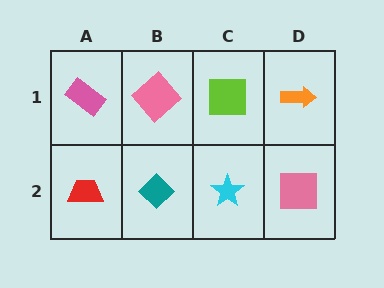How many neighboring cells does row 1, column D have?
2.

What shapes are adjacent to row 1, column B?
A teal diamond (row 2, column B), a pink rectangle (row 1, column A), a lime square (row 1, column C).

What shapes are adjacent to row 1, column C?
A cyan star (row 2, column C), a pink diamond (row 1, column B), an orange arrow (row 1, column D).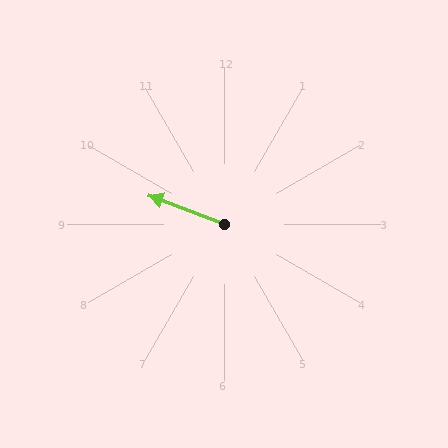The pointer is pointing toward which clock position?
Roughly 10 o'clock.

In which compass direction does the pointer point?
West.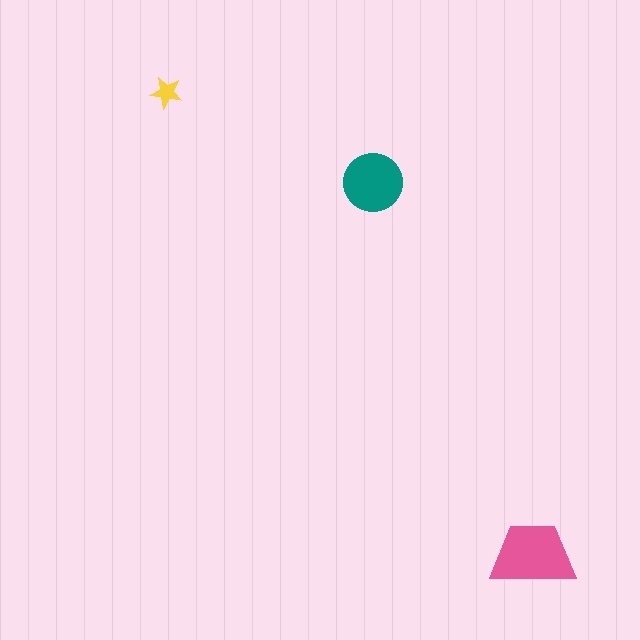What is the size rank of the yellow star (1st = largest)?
3rd.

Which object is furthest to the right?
The pink trapezoid is rightmost.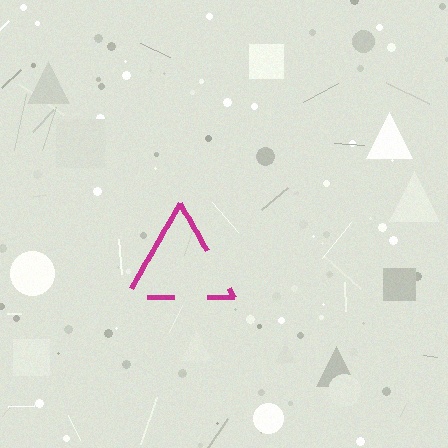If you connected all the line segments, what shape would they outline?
They would outline a triangle.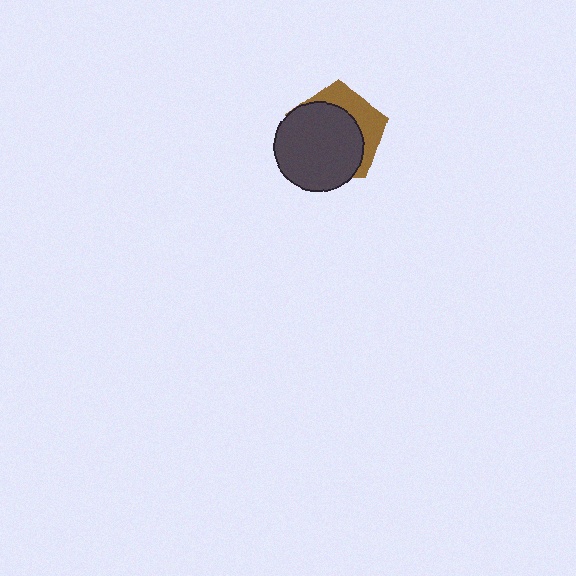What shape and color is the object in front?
The object in front is a dark gray circle.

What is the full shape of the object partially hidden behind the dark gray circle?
The partially hidden object is a brown pentagon.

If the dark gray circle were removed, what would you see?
You would see the complete brown pentagon.